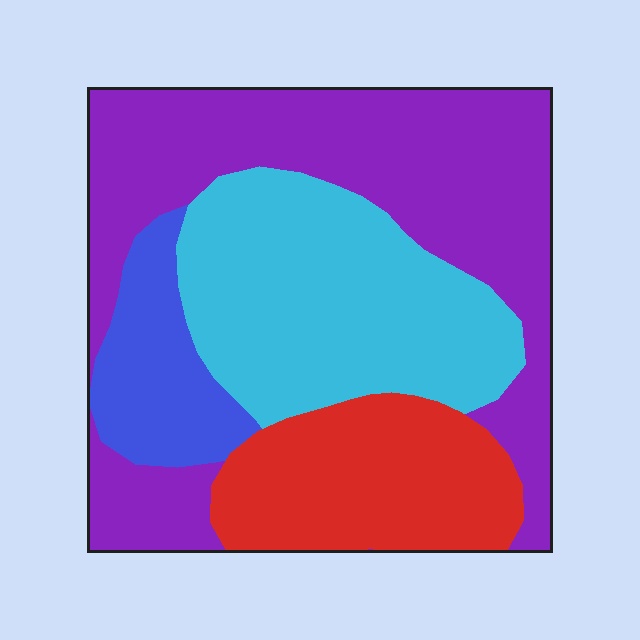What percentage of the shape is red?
Red covers around 20% of the shape.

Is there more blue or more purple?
Purple.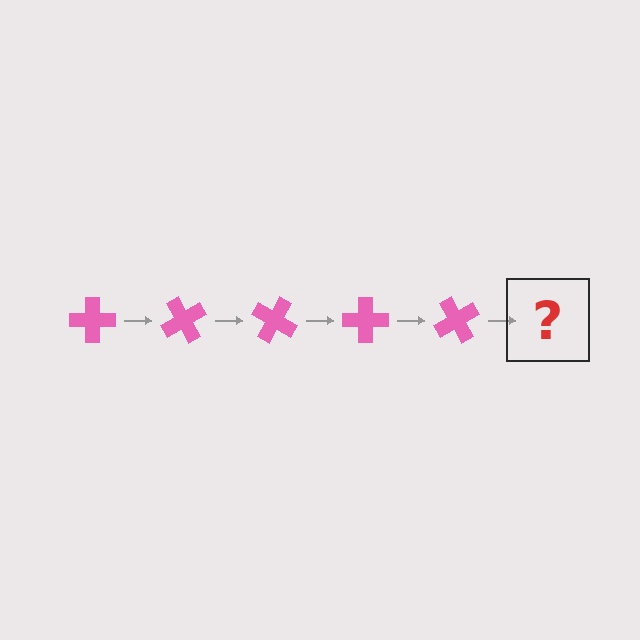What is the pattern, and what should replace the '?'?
The pattern is that the cross rotates 60 degrees each step. The '?' should be a pink cross rotated 300 degrees.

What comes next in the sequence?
The next element should be a pink cross rotated 300 degrees.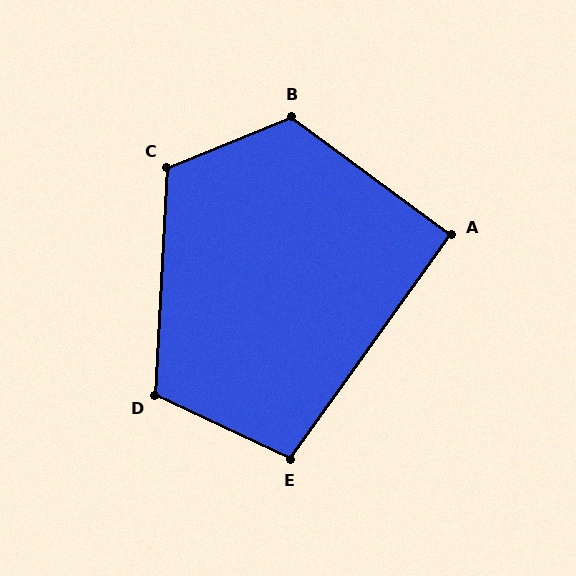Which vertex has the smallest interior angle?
A, at approximately 91 degrees.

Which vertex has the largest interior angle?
B, at approximately 121 degrees.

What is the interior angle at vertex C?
Approximately 115 degrees (obtuse).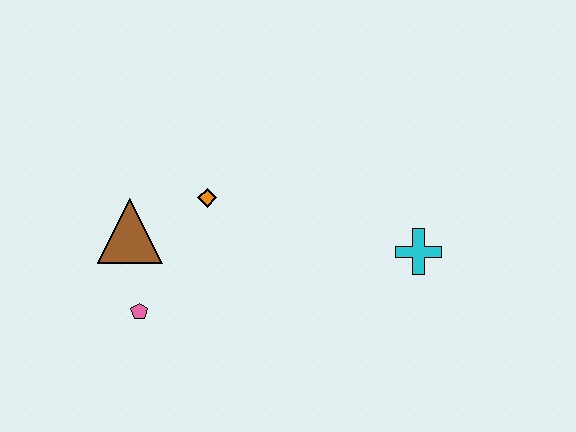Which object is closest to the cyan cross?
The orange diamond is closest to the cyan cross.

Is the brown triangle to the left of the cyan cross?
Yes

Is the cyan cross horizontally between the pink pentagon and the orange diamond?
No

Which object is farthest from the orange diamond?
The cyan cross is farthest from the orange diamond.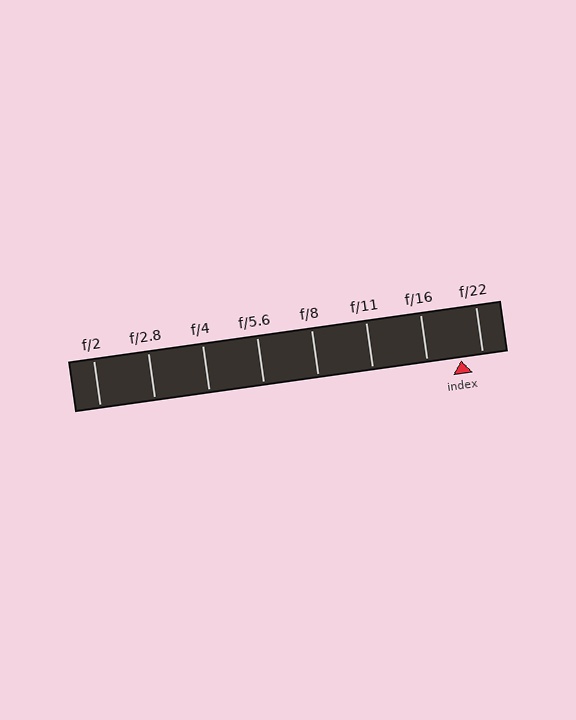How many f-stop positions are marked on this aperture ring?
There are 8 f-stop positions marked.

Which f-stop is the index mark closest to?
The index mark is closest to f/22.